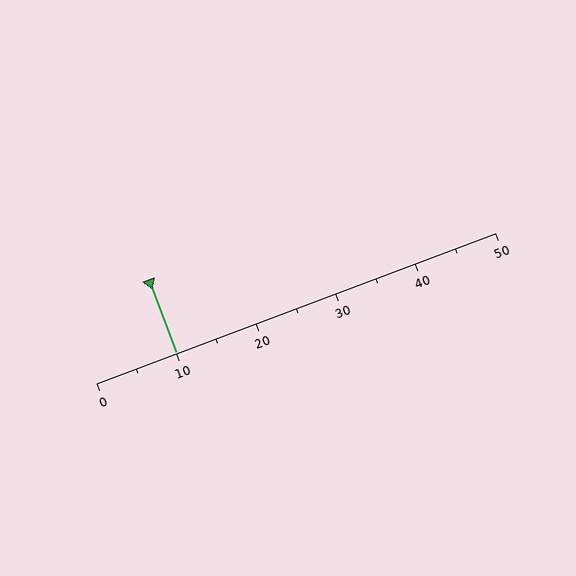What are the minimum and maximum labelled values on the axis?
The axis runs from 0 to 50.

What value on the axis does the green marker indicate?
The marker indicates approximately 10.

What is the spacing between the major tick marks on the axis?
The major ticks are spaced 10 apart.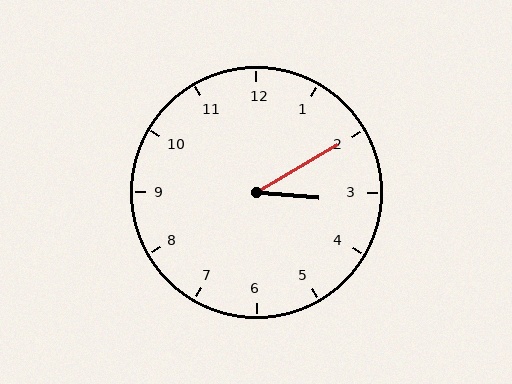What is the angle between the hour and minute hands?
Approximately 35 degrees.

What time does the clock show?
3:10.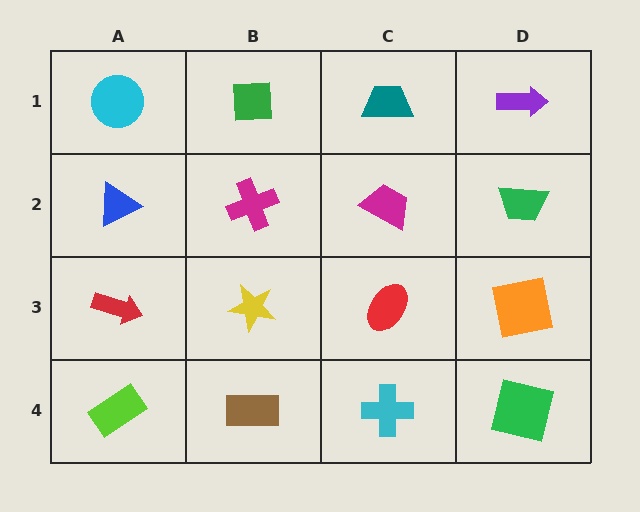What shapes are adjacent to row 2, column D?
A purple arrow (row 1, column D), an orange square (row 3, column D), a magenta trapezoid (row 2, column C).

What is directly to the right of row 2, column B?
A magenta trapezoid.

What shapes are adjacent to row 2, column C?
A teal trapezoid (row 1, column C), a red ellipse (row 3, column C), a magenta cross (row 2, column B), a green trapezoid (row 2, column D).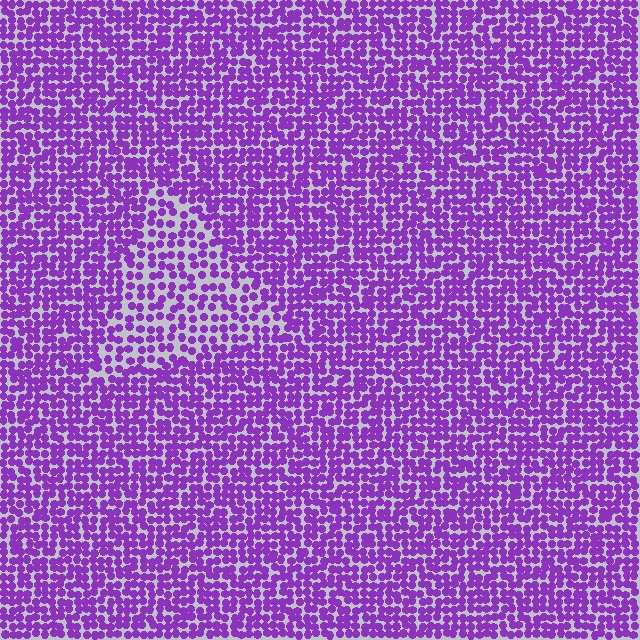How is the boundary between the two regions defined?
The boundary is defined by a change in element density (approximately 1.6x ratio). All elements are the same color, size, and shape.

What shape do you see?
I see a triangle.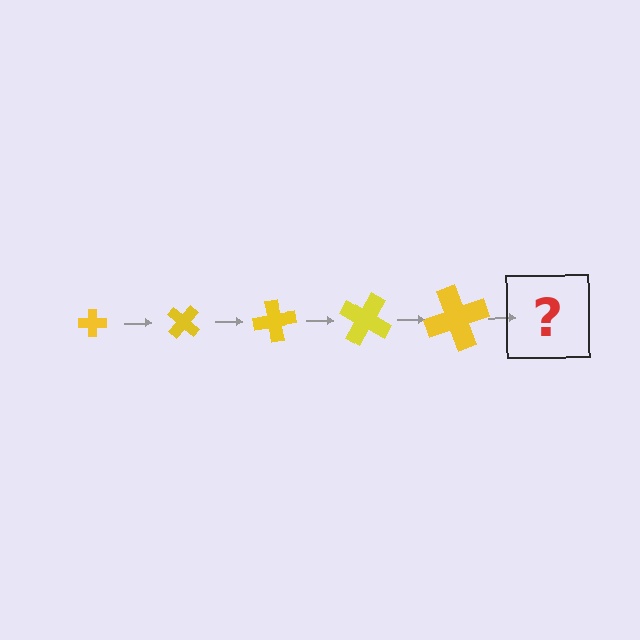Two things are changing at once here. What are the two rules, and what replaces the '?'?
The two rules are that the cross grows larger each step and it rotates 40 degrees each step. The '?' should be a cross, larger than the previous one and rotated 200 degrees from the start.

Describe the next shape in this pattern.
It should be a cross, larger than the previous one and rotated 200 degrees from the start.